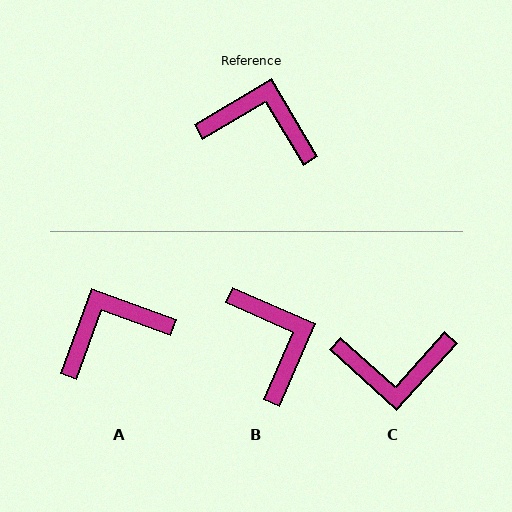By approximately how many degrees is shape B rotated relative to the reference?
Approximately 54 degrees clockwise.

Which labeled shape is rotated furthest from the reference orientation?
C, about 163 degrees away.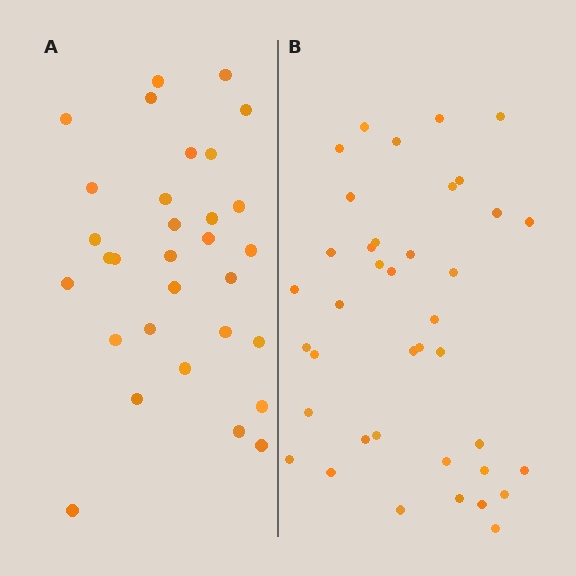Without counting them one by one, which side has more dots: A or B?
Region B (the right region) has more dots.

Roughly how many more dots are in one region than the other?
Region B has roughly 8 or so more dots than region A.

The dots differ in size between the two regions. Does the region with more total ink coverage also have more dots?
No. Region A has more total ink coverage because its dots are larger, but region B actually contains more individual dots. Total area can be misleading — the number of items is what matters here.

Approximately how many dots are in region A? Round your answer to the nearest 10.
About 30 dots. (The exact count is 31, which rounds to 30.)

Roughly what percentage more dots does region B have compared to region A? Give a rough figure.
About 25% more.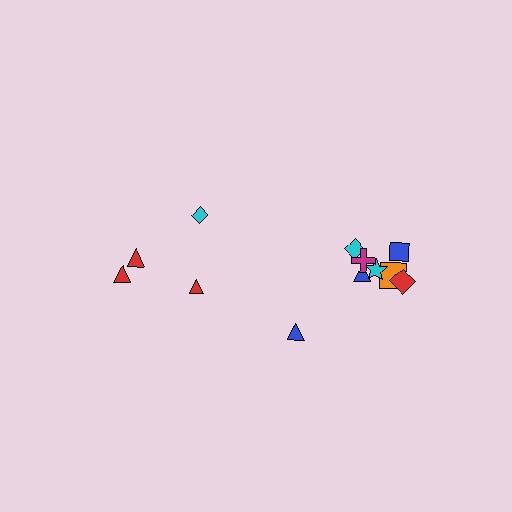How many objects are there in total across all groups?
There are 12 objects.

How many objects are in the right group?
There are 8 objects.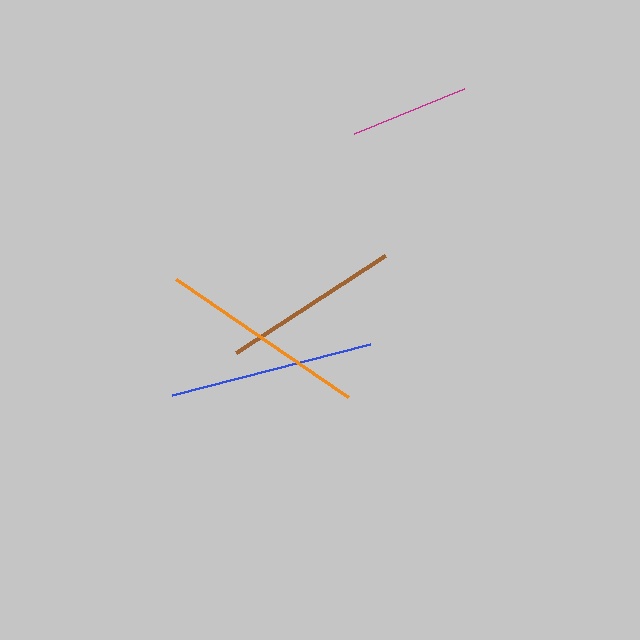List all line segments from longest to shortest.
From longest to shortest: orange, blue, brown, magenta.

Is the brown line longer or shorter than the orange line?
The orange line is longer than the brown line.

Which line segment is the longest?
The orange line is the longest at approximately 208 pixels.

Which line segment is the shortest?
The magenta line is the shortest at approximately 118 pixels.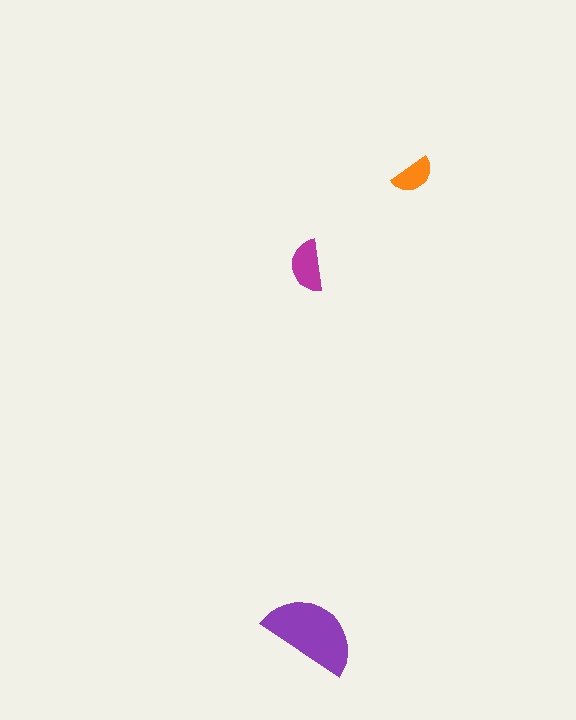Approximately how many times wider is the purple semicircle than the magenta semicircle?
About 2 times wider.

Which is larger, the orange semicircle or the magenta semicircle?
The magenta one.